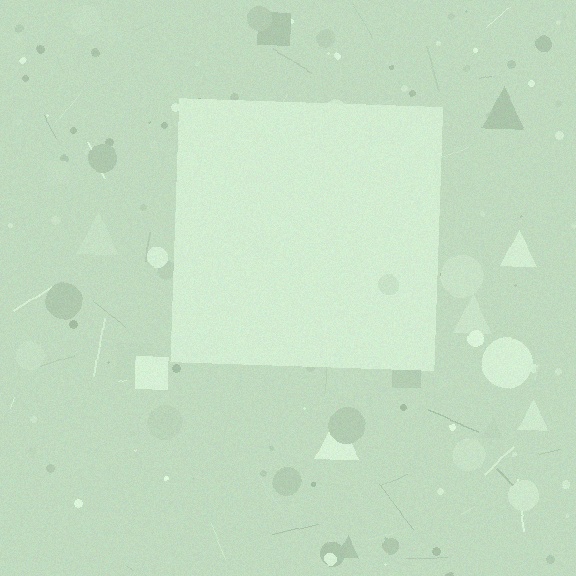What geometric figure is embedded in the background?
A square is embedded in the background.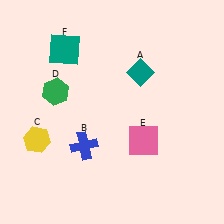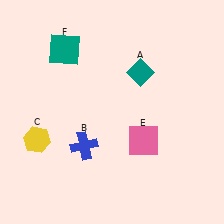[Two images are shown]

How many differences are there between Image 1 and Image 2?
There is 1 difference between the two images.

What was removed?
The green hexagon (D) was removed in Image 2.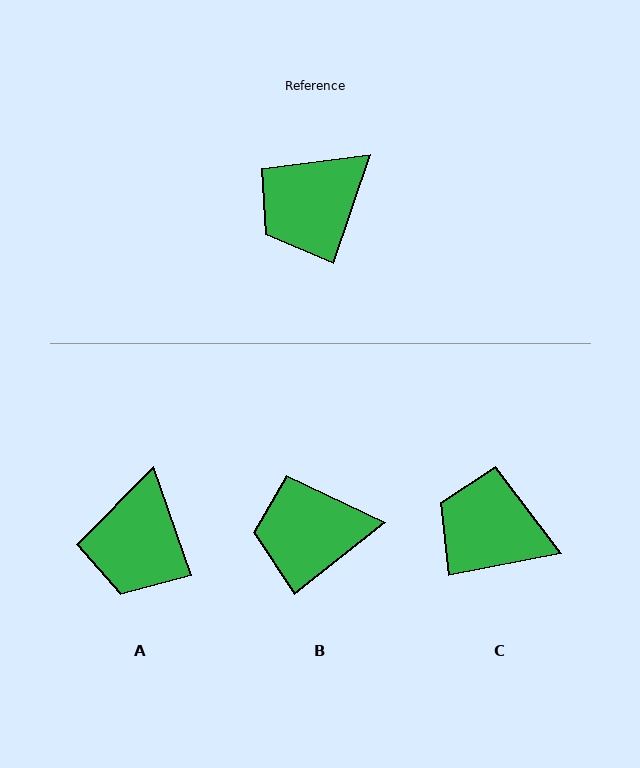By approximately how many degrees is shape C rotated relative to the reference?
Approximately 60 degrees clockwise.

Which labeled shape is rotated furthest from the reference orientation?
C, about 60 degrees away.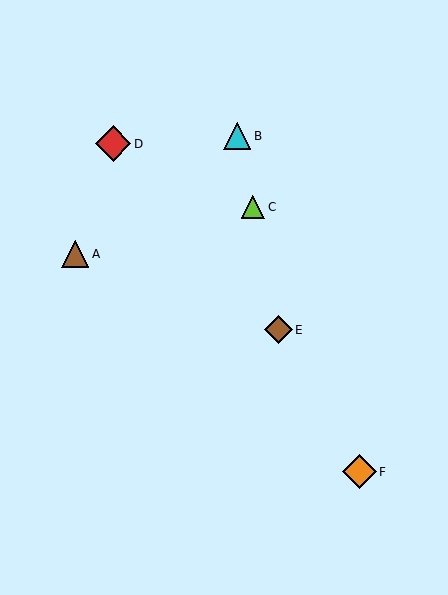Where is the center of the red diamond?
The center of the red diamond is at (113, 144).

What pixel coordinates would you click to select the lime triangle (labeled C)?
Click at (253, 207) to select the lime triangle C.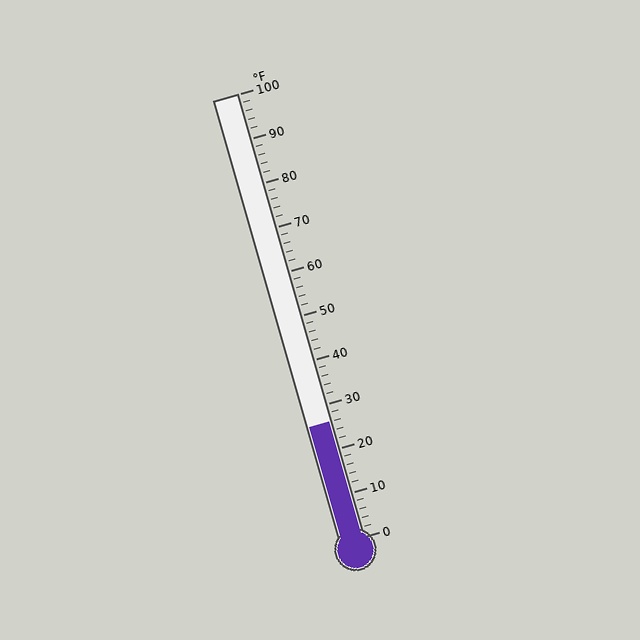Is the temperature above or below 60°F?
The temperature is below 60°F.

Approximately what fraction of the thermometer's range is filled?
The thermometer is filled to approximately 25% of its range.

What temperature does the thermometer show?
The thermometer shows approximately 26°F.